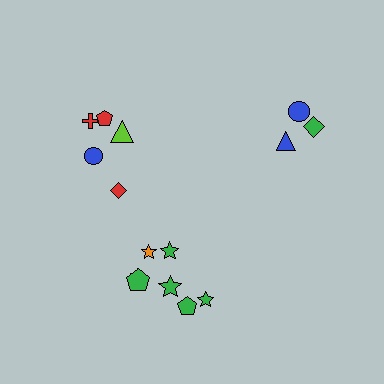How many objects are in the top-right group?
There are 3 objects.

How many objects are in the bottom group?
There are 7 objects.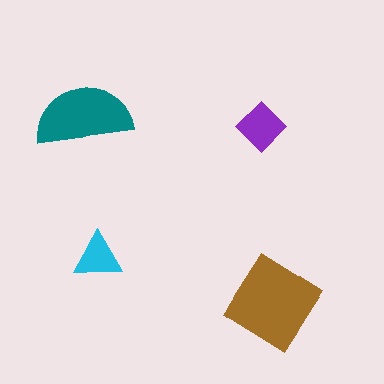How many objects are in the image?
There are 4 objects in the image.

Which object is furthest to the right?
The brown diamond is rightmost.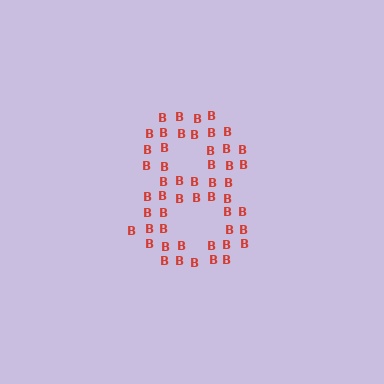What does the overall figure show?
The overall figure shows the digit 8.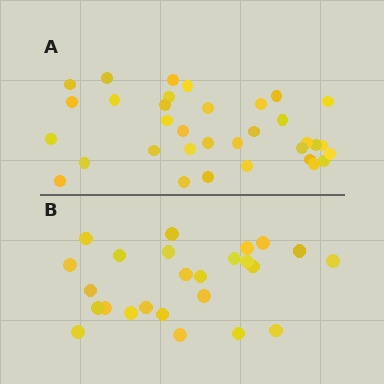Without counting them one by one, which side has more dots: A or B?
Region A (the top region) has more dots.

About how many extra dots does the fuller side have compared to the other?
Region A has roughly 8 or so more dots than region B.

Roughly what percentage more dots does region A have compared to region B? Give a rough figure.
About 35% more.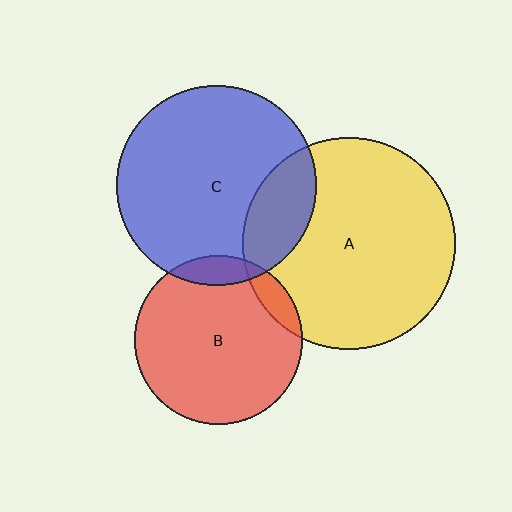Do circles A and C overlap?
Yes.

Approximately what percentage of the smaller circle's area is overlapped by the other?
Approximately 20%.